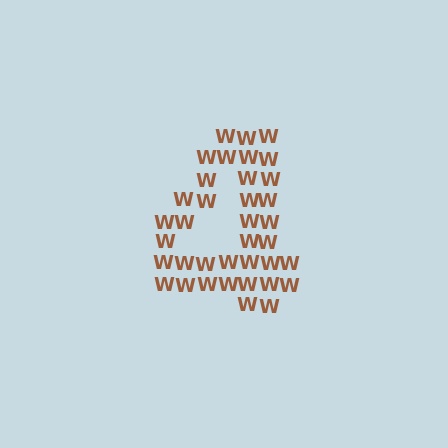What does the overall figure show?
The overall figure shows the digit 4.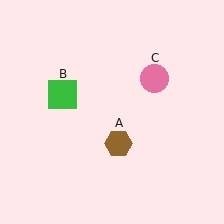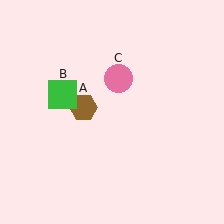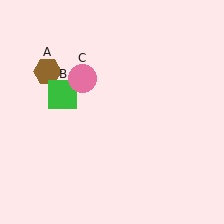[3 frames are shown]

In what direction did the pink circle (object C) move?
The pink circle (object C) moved left.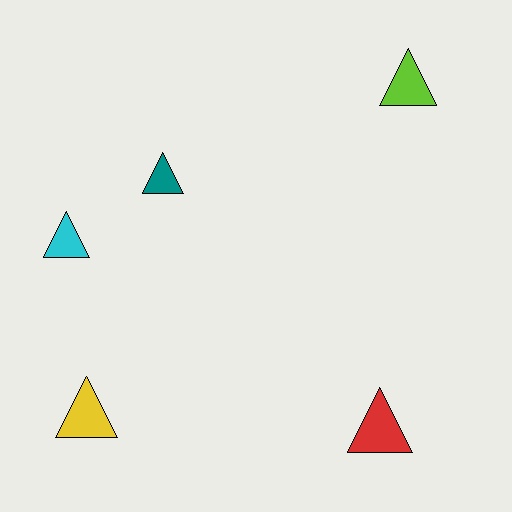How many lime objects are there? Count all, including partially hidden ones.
There is 1 lime object.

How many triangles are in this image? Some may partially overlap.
There are 5 triangles.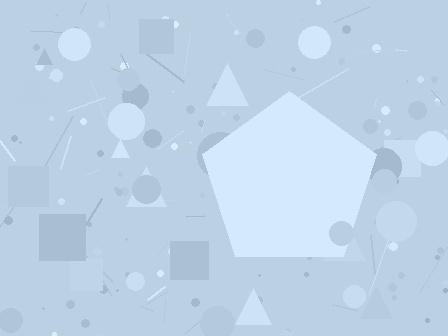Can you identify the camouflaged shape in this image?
The camouflaged shape is a pentagon.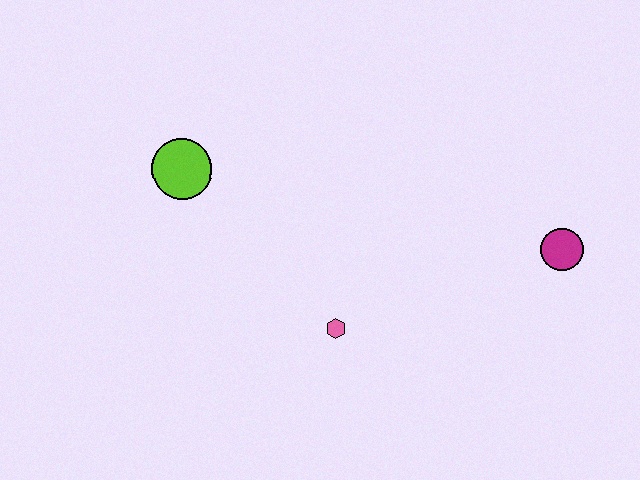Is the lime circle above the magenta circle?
Yes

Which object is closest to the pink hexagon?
The lime circle is closest to the pink hexagon.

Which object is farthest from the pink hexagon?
The magenta circle is farthest from the pink hexagon.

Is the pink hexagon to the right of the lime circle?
Yes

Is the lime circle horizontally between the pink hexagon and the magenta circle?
No